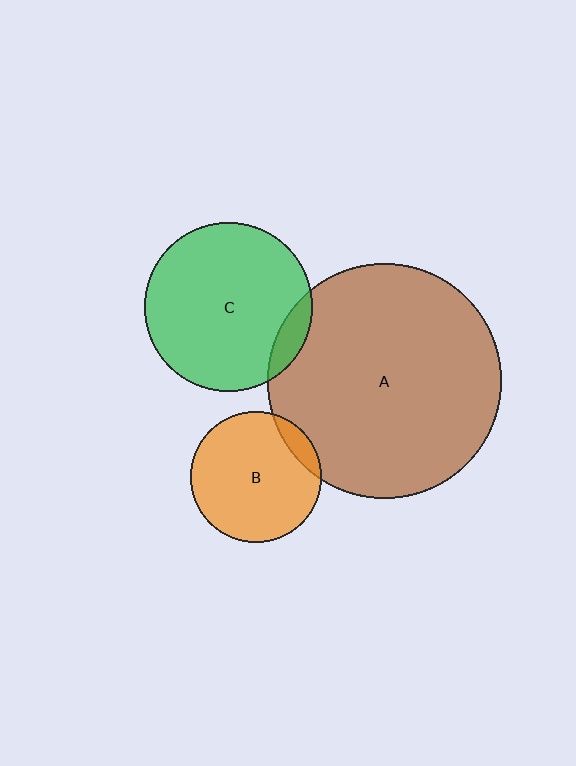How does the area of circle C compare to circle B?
Approximately 1.7 times.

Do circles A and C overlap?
Yes.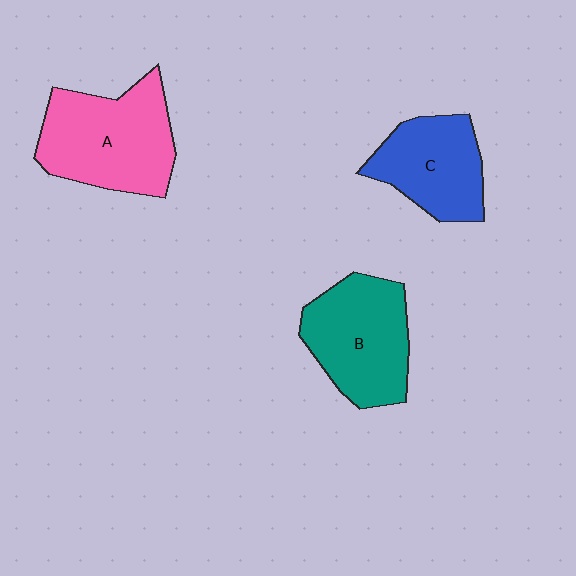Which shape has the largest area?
Shape A (pink).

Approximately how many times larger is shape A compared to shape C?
Approximately 1.4 times.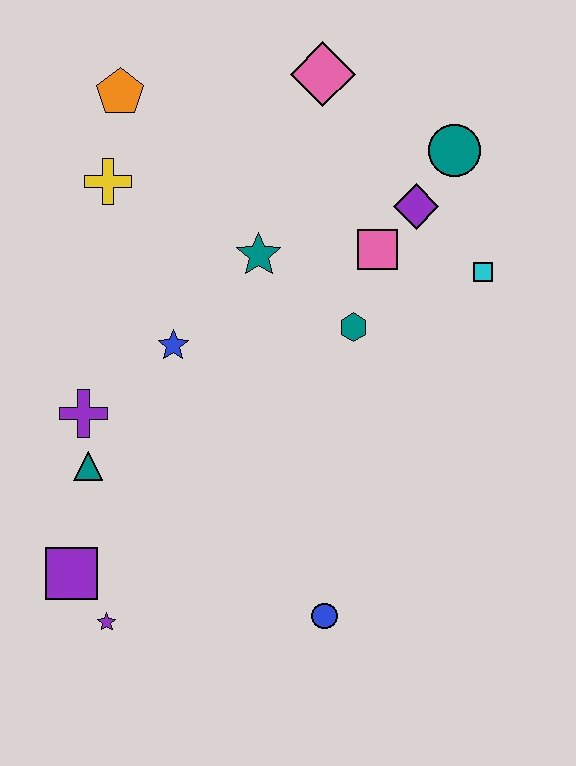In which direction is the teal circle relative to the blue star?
The teal circle is to the right of the blue star.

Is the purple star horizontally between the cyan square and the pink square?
No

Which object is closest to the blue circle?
The purple star is closest to the blue circle.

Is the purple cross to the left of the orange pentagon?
Yes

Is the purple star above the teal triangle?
No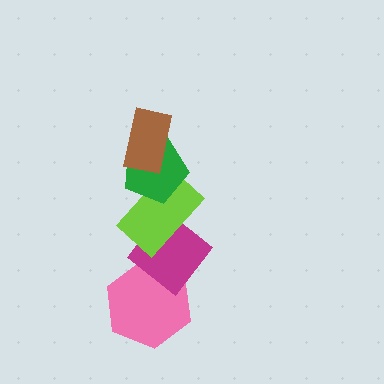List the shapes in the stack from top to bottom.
From top to bottom: the brown rectangle, the green pentagon, the lime rectangle, the magenta diamond, the pink hexagon.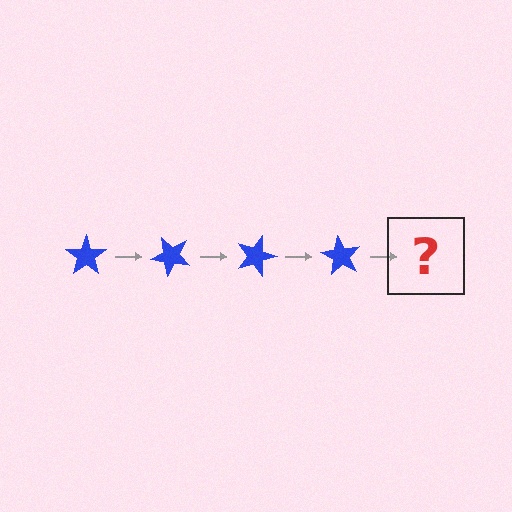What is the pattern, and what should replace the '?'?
The pattern is that the star rotates 45 degrees each step. The '?' should be a blue star rotated 180 degrees.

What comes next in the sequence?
The next element should be a blue star rotated 180 degrees.